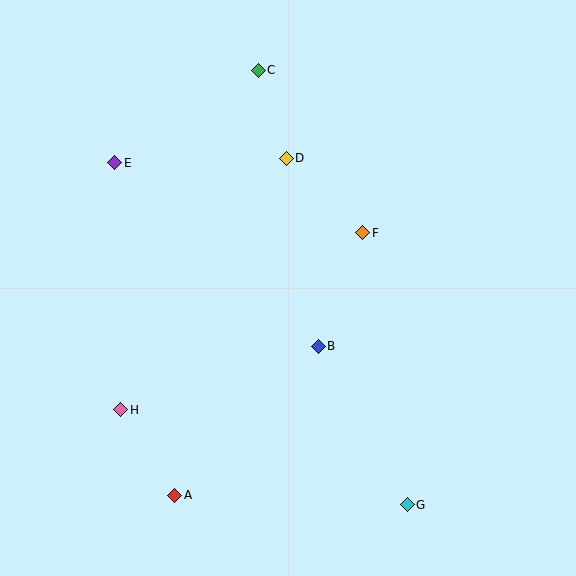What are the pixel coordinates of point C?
Point C is at (258, 70).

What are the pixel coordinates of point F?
Point F is at (363, 233).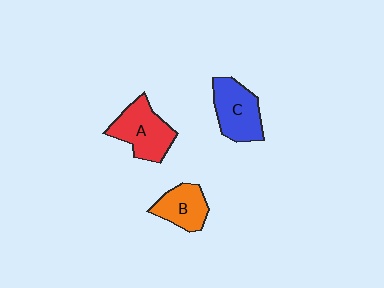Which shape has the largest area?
Shape A (red).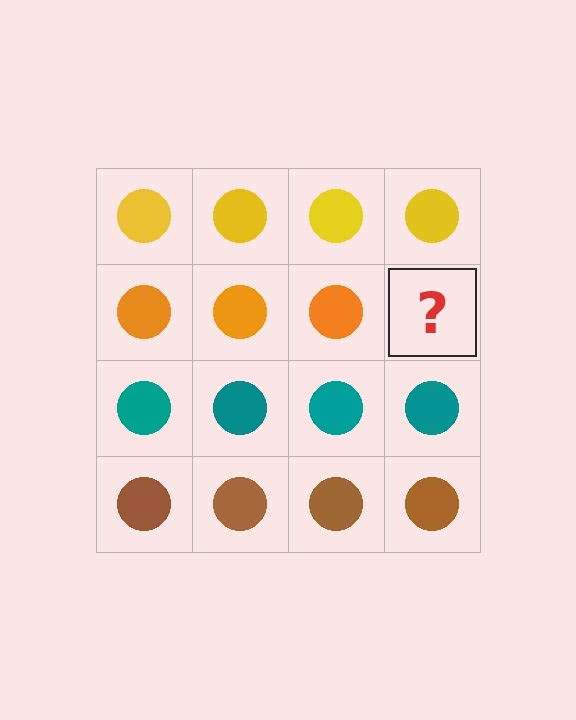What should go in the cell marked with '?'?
The missing cell should contain an orange circle.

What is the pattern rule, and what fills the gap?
The rule is that each row has a consistent color. The gap should be filled with an orange circle.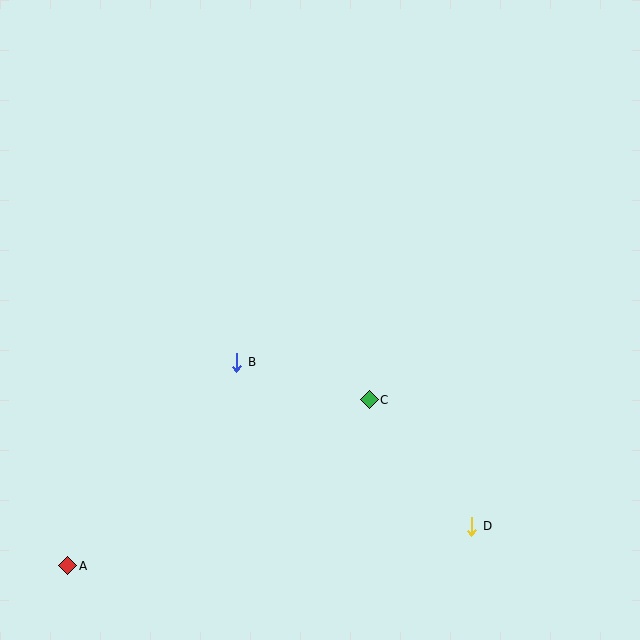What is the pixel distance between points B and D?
The distance between B and D is 287 pixels.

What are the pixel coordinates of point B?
Point B is at (237, 362).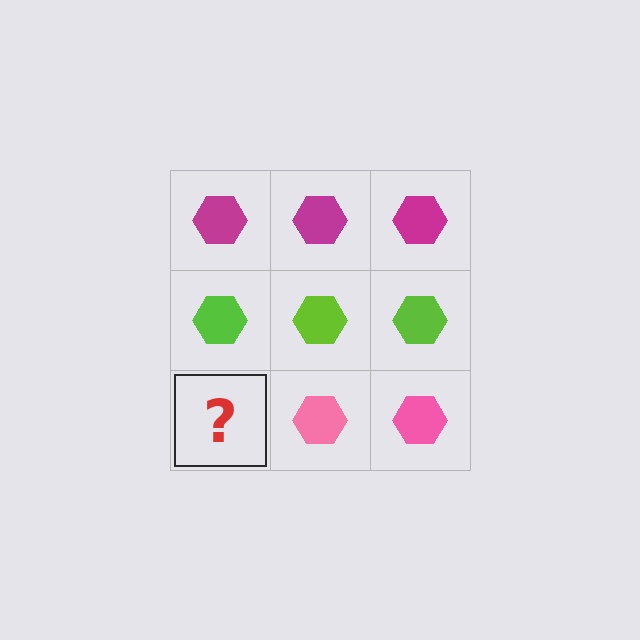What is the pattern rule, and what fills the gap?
The rule is that each row has a consistent color. The gap should be filled with a pink hexagon.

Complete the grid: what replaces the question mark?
The question mark should be replaced with a pink hexagon.